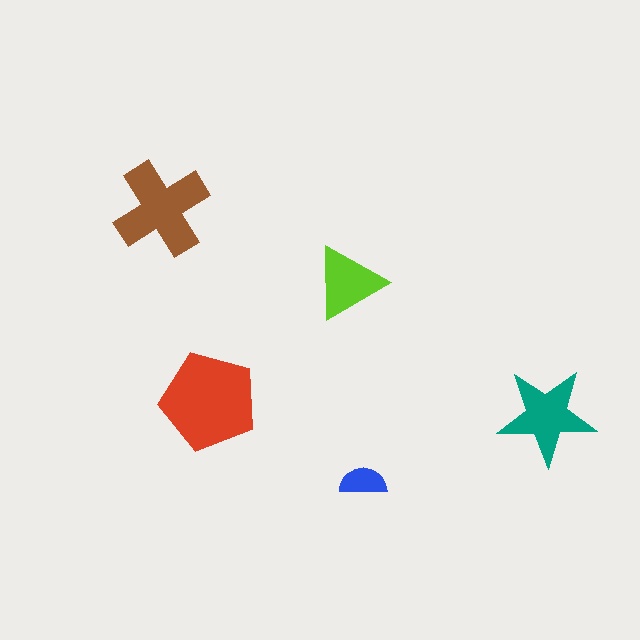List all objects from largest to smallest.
The red pentagon, the brown cross, the teal star, the lime triangle, the blue semicircle.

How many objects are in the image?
There are 5 objects in the image.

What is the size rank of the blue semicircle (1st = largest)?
5th.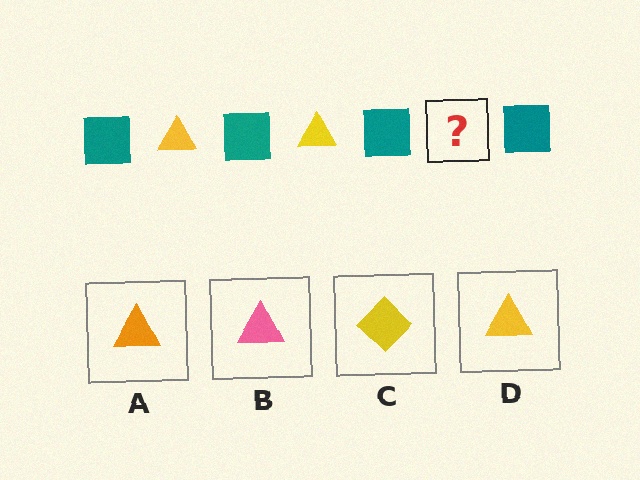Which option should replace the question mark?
Option D.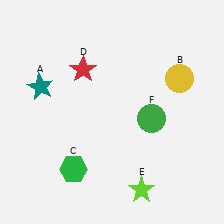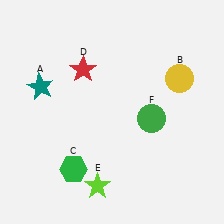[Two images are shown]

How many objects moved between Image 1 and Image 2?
1 object moved between the two images.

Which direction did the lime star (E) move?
The lime star (E) moved left.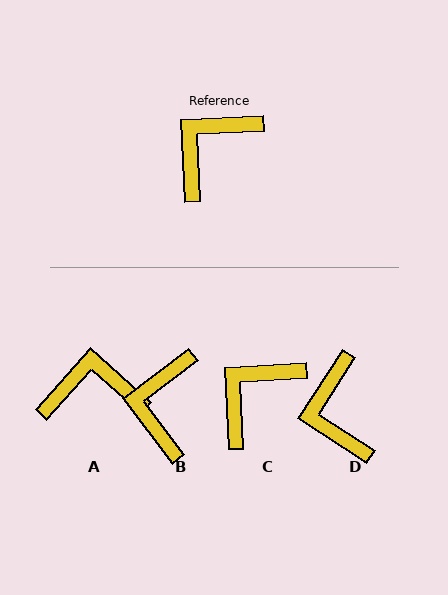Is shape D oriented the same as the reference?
No, it is off by about 54 degrees.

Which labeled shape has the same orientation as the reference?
C.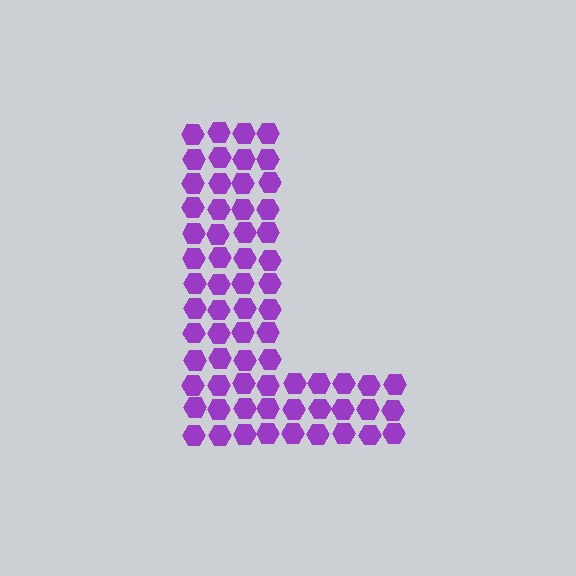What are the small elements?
The small elements are hexagons.